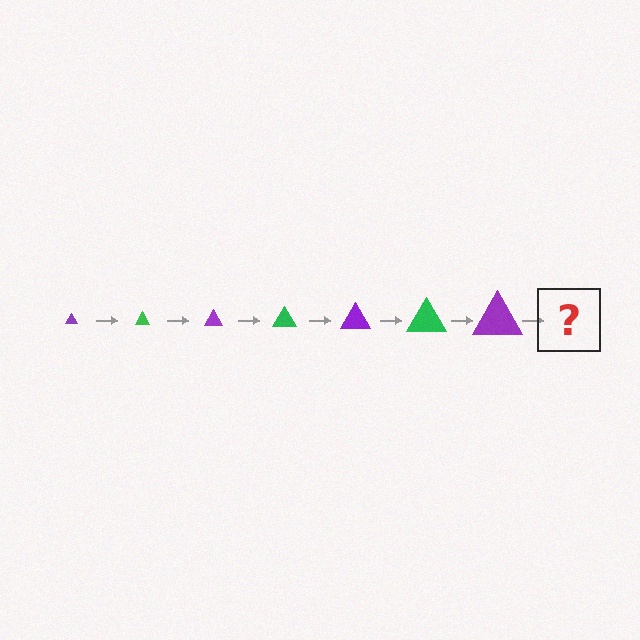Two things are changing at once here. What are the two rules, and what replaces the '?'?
The two rules are that the triangle grows larger each step and the color cycles through purple and green. The '?' should be a green triangle, larger than the previous one.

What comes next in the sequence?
The next element should be a green triangle, larger than the previous one.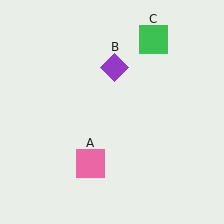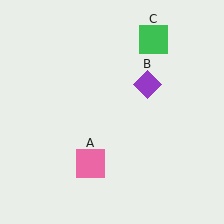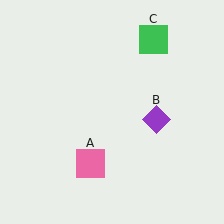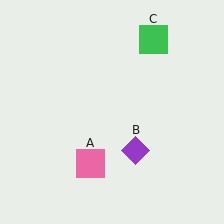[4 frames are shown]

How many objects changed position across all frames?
1 object changed position: purple diamond (object B).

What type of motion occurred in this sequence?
The purple diamond (object B) rotated clockwise around the center of the scene.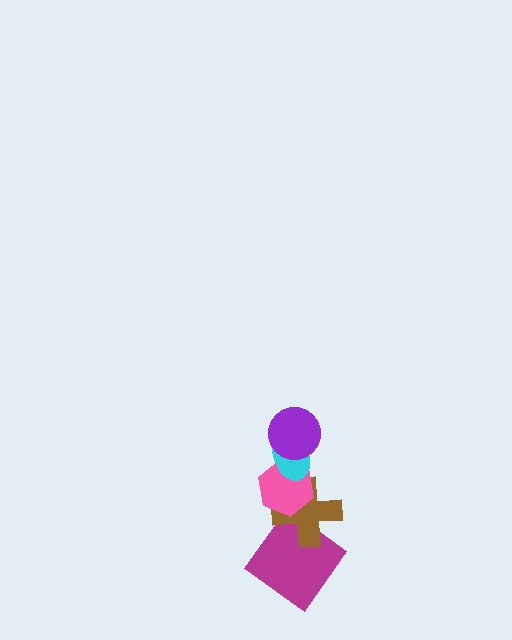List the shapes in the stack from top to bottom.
From top to bottom: the purple circle, the cyan ellipse, the pink hexagon, the brown cross, the magenta diamond.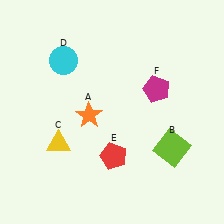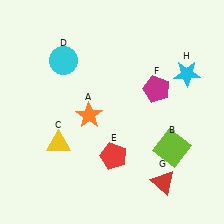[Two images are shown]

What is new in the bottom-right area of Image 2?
A red triangle (G) was added in the bottom-right area of Image 2.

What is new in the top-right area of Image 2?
A cyan star (H) was added in the top-right area of Image 2.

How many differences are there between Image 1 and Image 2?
There are 2 differences between the two images.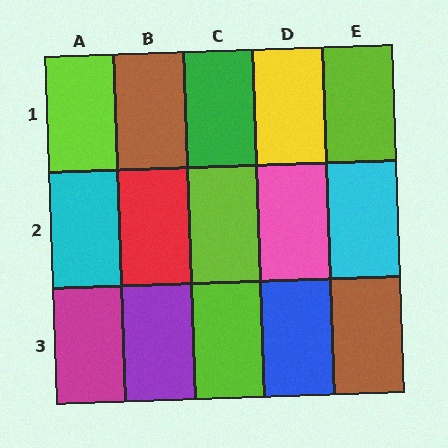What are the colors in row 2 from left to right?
Cyan, red, lime, pink, cyan.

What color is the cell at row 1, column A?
Lime.